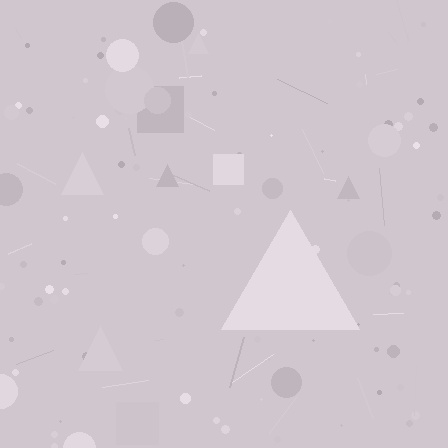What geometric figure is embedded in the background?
A triangle is embedded in the background.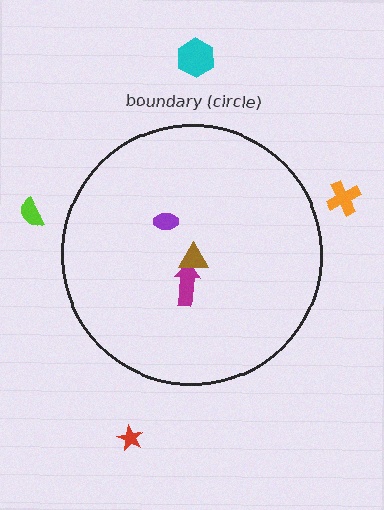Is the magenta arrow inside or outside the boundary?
Inside.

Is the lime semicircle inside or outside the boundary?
Outside.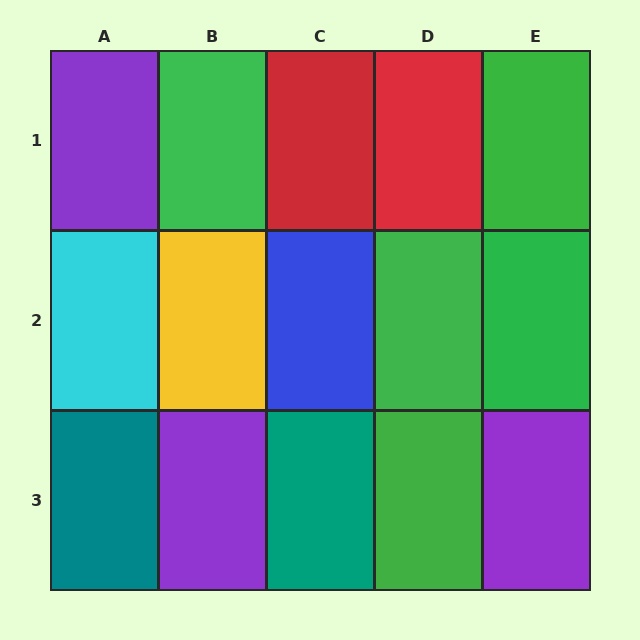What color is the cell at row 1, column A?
Purple.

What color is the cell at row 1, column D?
Red.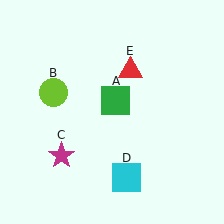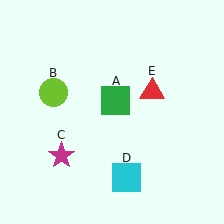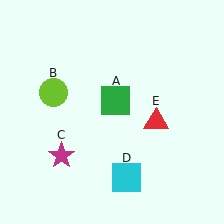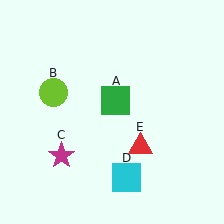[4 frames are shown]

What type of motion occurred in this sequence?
The red triangle (object E) rotated clockwise around the center of the scene.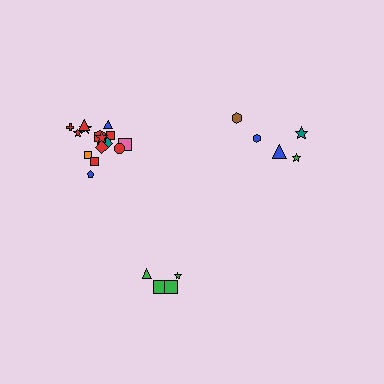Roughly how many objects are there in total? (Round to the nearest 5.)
Roughly 25 objects in total.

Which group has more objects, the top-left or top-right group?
The top-left group.